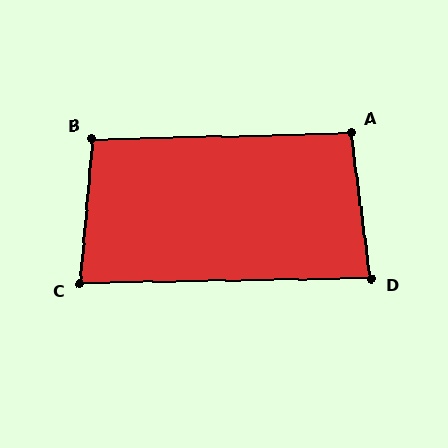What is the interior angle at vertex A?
Approximately 96 degrees (obtuse).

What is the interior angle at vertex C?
Approximately 84 degrees (acute).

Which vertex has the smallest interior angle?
D, at approximately 83 degrees.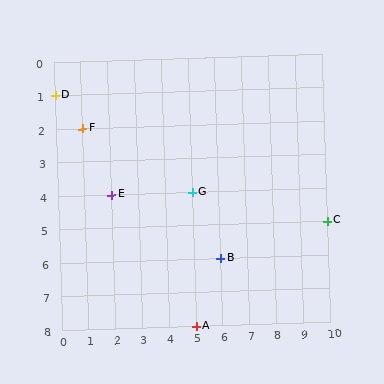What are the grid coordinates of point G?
Point G is at grid coordinates (5, 4).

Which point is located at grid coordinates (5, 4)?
Point G is at (5, 4).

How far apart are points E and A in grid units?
Points E and A are 3 columns and 4 rows apart (about 5.0 grid units diagonally).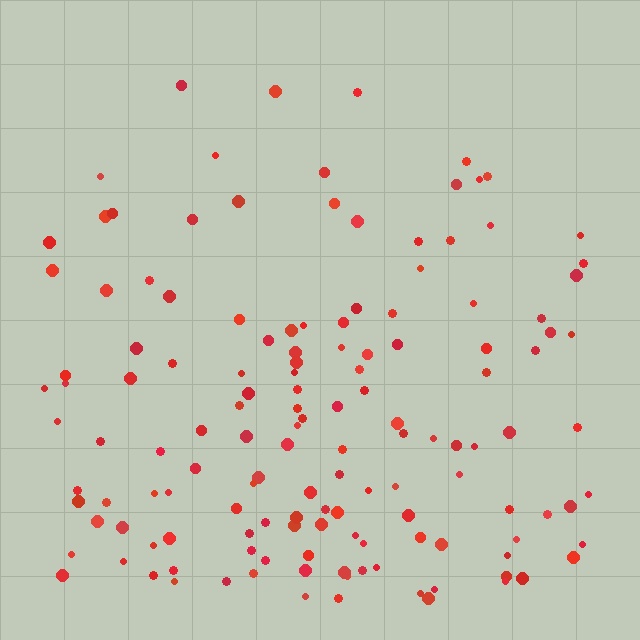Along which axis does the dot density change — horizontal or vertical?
Vertical.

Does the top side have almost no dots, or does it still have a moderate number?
Still a moderate number, just noticeably fewer than the bottom.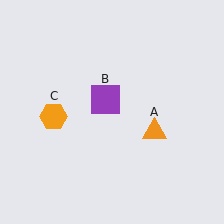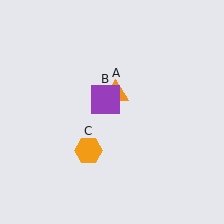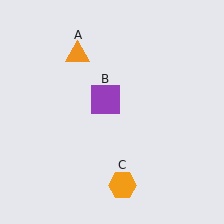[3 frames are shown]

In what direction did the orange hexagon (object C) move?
The orange hexagon (object C) moved down and to the right.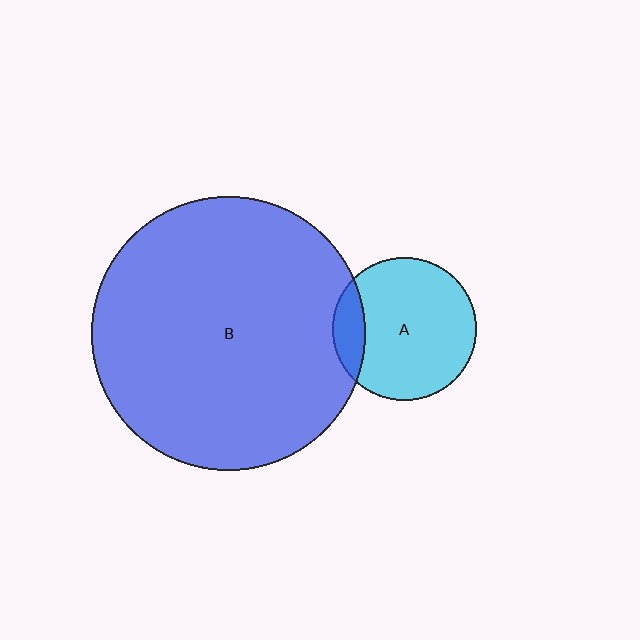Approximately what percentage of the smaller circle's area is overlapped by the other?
Approximately 15%.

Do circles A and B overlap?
Yes.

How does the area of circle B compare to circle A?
Approximately 3.7 times.